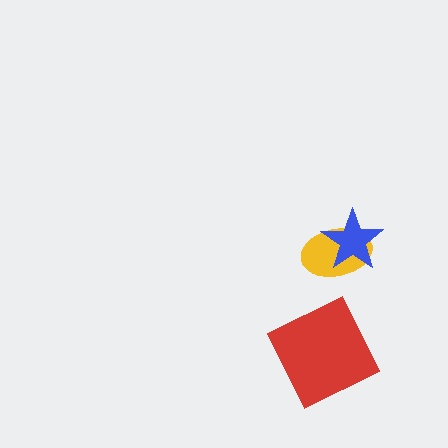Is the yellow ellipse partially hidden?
Yes, it is partially covered by another shape.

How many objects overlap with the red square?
0 objects overlap with the red square.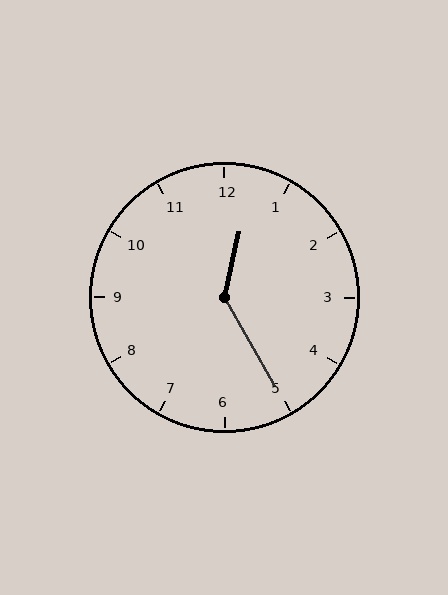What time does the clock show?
12:25.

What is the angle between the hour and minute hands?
Approximately 138 degrees.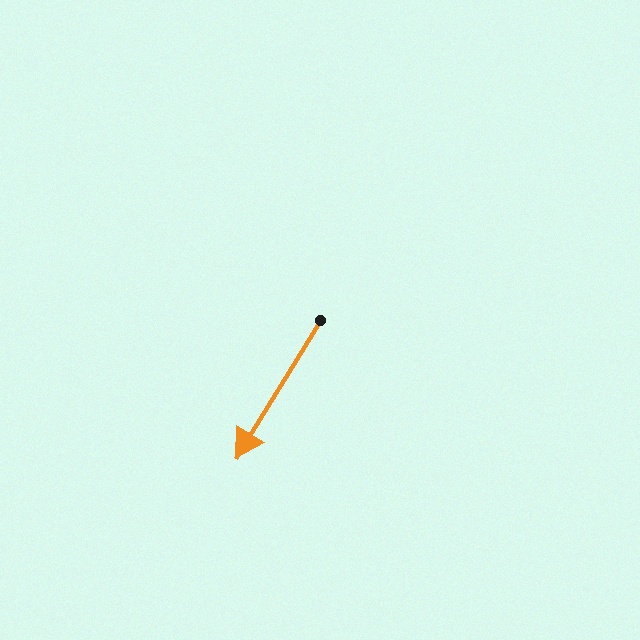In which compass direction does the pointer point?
Southwest.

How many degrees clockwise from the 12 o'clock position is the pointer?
Approximately 211 degrees.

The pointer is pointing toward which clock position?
Roughly 7 o'clock.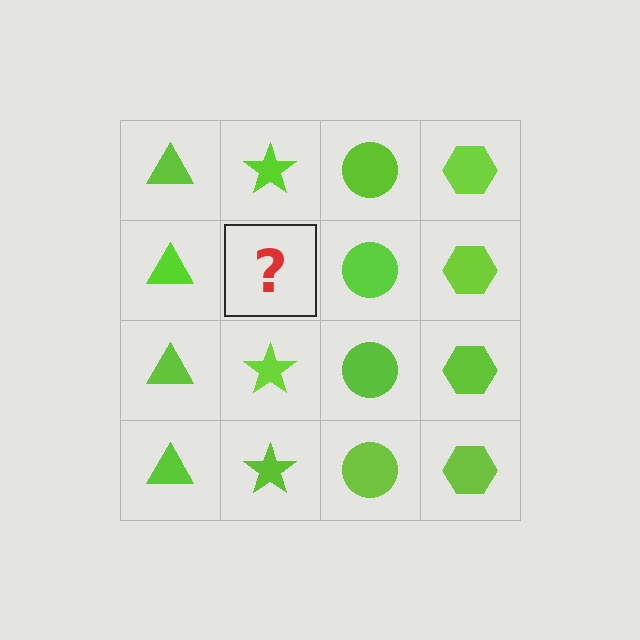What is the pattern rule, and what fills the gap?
The rule is that each column has a consistent shape. The gap should be filled with a lime star.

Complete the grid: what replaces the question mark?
The question mark should be replaced with a lime star.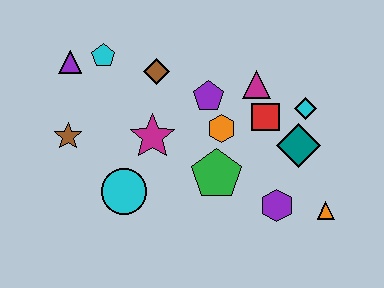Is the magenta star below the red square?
Yes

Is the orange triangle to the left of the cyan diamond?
No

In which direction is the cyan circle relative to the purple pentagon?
The cyan circle is below the purple pentagon.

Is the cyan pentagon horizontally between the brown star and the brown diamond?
Yes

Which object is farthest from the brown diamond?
The orange triangle is farthest from the brown diamond.